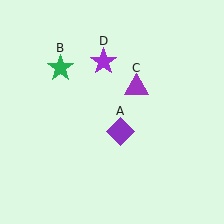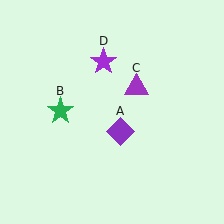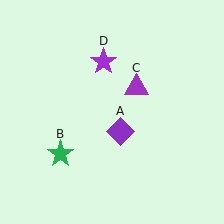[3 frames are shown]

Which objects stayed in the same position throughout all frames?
Purple diamond (object A) and purple triangle (object C) and purple star (object D) remained stationary.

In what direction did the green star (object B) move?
The green star (object B) moved down.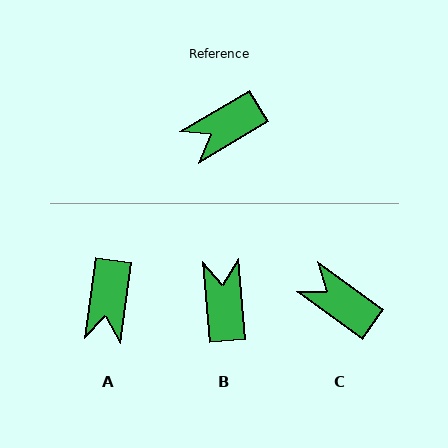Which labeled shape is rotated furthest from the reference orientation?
B, about 116 degrees away.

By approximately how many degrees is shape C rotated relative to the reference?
Approximately 67 degrees clockwise.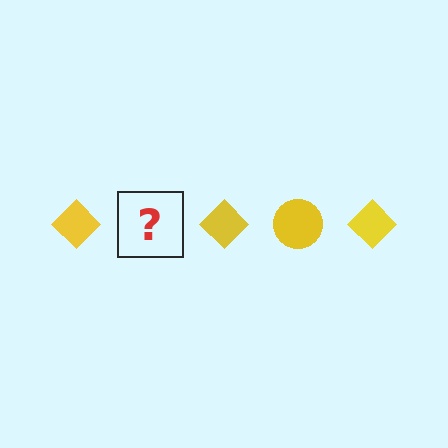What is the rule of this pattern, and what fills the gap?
The rule is that the pattern cycles through diamond, circle shapes in yellow. The gap should be filled with a yellow circle.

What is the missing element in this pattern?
The missing element is a yellow circle.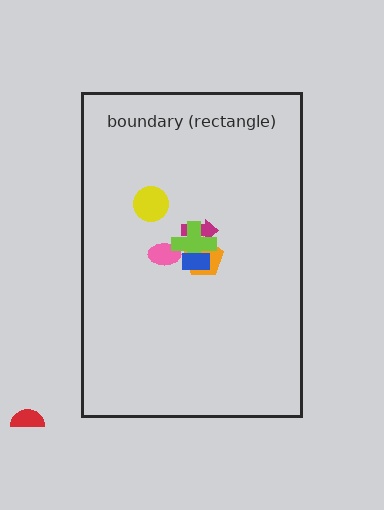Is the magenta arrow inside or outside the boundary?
Inside.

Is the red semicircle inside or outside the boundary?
Outside.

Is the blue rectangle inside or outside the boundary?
Inside.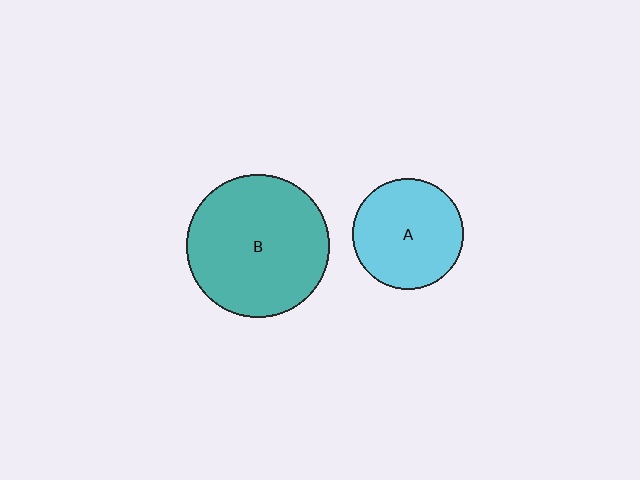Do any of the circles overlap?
No, none of the circles overlap.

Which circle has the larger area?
Circle B (teal).